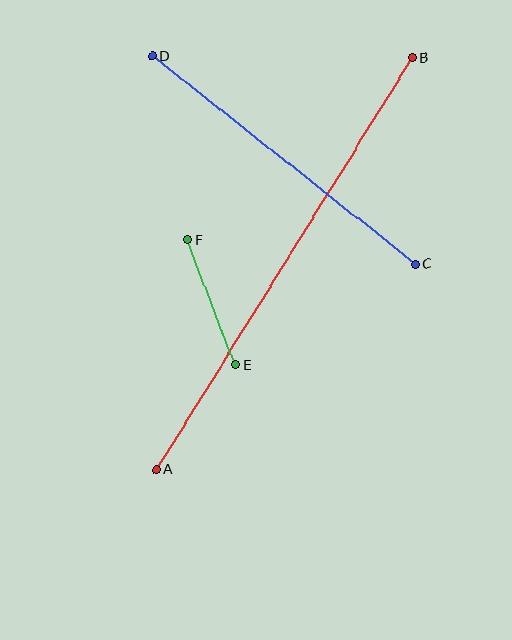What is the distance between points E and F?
The distance is approximately 134 pixels.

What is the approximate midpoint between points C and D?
The midpoint is at approximately (284, 160) pixels.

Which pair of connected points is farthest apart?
Points A and B are farthest apart.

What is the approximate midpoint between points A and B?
The midpoint is at approximately (284, 264) pixels.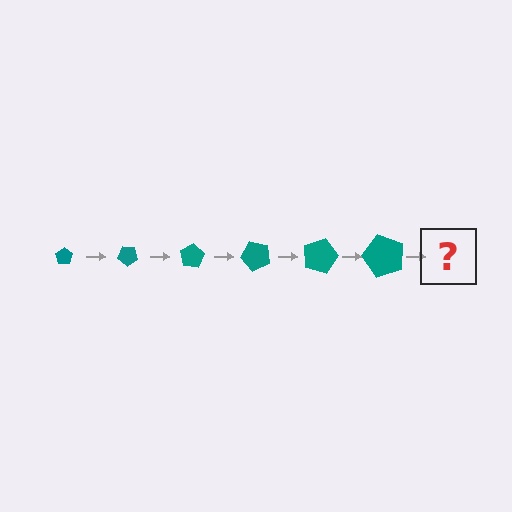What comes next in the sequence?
The next element should be a pentagon, larger than the previous one and rotated 240 degrees from the start.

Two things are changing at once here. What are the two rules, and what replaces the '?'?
The two rules are that the pentagon grows larger each step and it rotates 40 degrees each step. The '?' should be a pentagon, larger than the previous one and rotated 240 degrees from the start.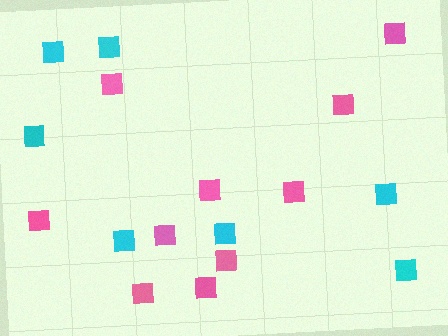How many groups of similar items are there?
There are 2 groups: one group of cyan squares (7) and one group of pink squares (10).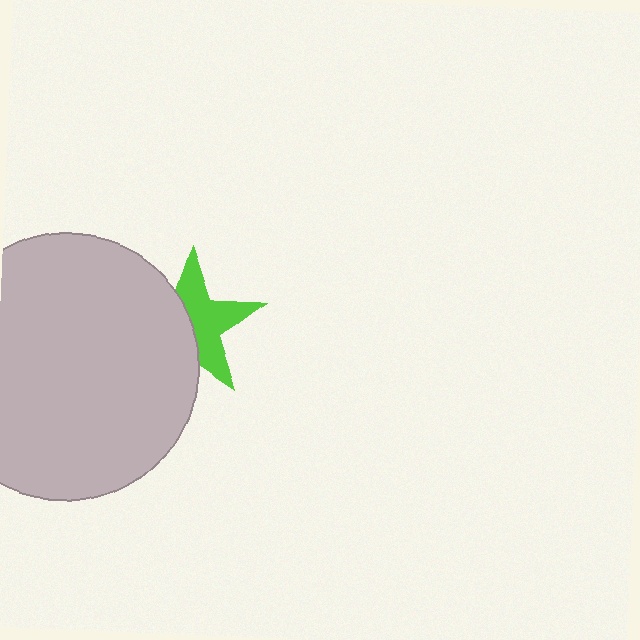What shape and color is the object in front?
The object in front is a light gray circle.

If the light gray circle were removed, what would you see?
You would see the complete lime star.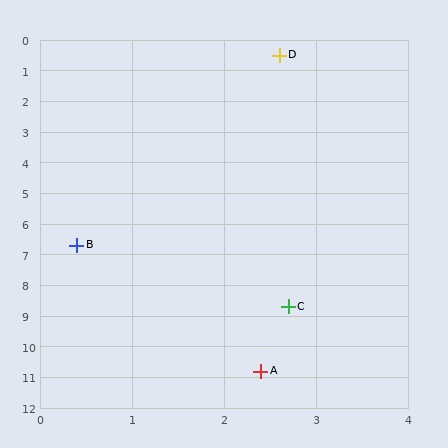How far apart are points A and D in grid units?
Points A and D are about 10.3 grid units apart.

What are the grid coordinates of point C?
Point C is at approximately (2.7, 8.7).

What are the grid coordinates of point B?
Point B is at approximately (0.4, 6.7).